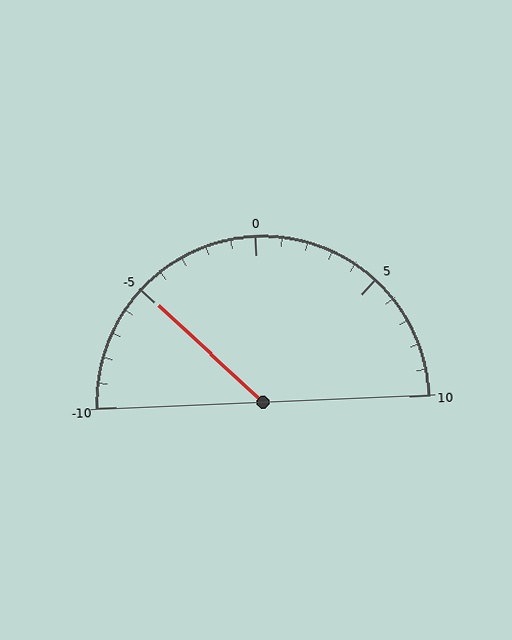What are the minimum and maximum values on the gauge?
The gauge ranges from -10 to 10.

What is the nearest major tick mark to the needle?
The nearest major tick mark is -5.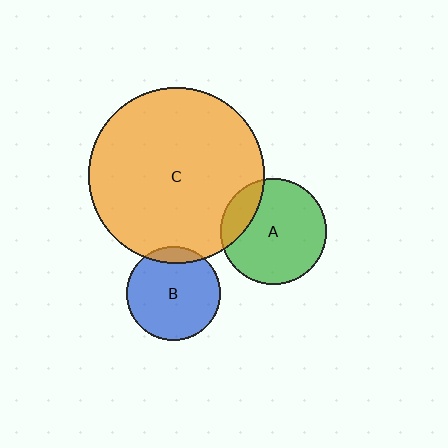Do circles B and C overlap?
Yes.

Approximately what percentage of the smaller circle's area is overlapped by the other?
Approximately 10%.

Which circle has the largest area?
Circle C (orange).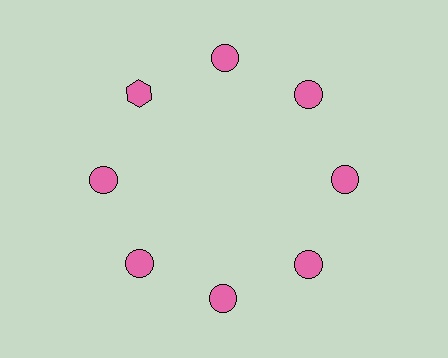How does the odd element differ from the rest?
It has a different shape: hexagon instead of circle.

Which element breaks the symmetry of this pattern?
The pink hexagon at roughly the 10 o'clock position breaks the symmetry. All other shapes are pink circles.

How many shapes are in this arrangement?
There are 8 shapes arranged in a ring pattern.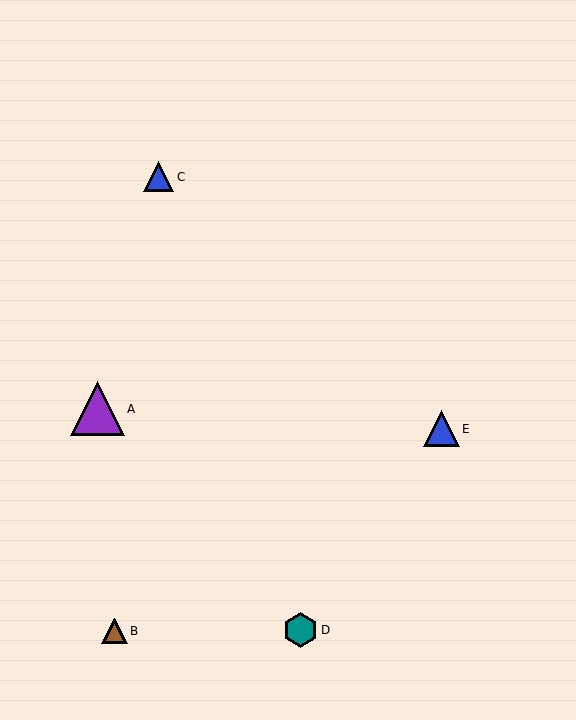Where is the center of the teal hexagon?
The center of the teal hexagon is at (301, 630).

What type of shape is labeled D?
Shape D is a teal hexagon.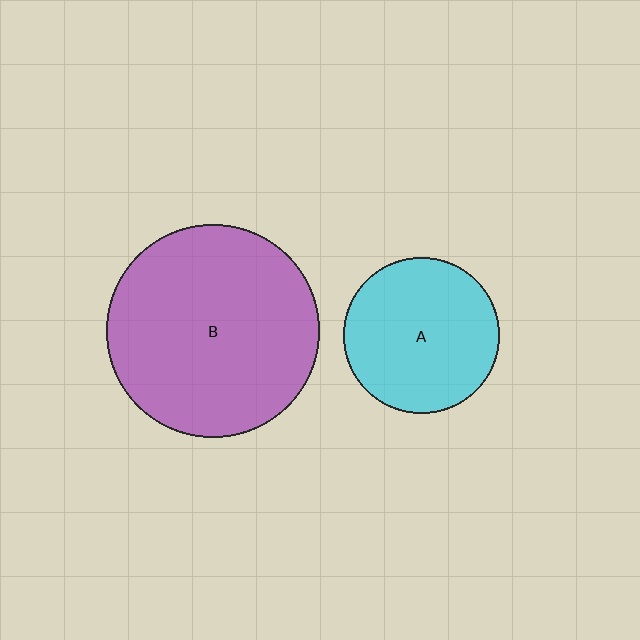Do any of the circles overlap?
No, none of the circles overlap.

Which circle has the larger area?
Circle B (purple).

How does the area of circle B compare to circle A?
Approximately 1.9 times.